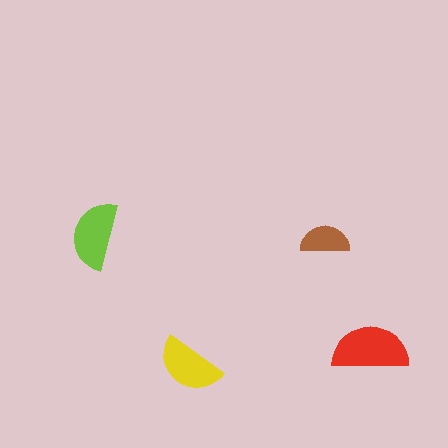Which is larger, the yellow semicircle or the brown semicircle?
The yellow one.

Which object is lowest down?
The yellow semicircle is bottommost.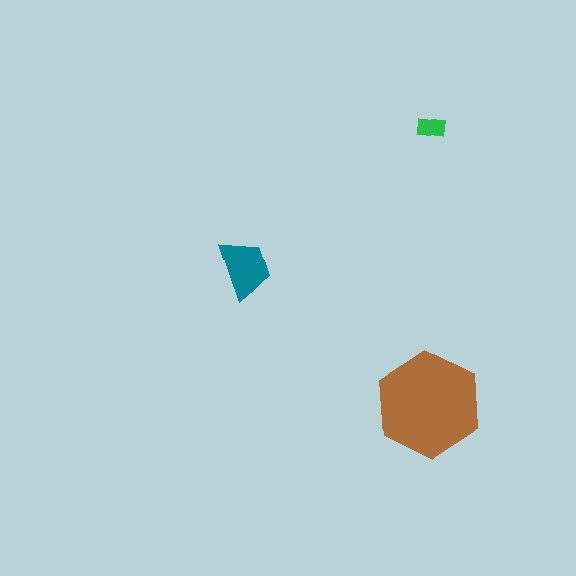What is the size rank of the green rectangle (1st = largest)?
3rd.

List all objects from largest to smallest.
The brown hexagon, the teal trapezoid, the green rectangle.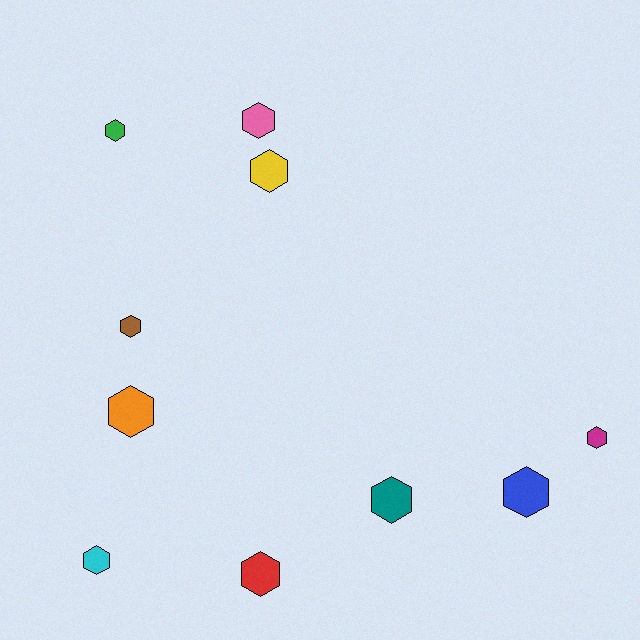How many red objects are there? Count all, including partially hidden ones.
There is 1 red object.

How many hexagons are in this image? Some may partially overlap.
There are 10 hexagons.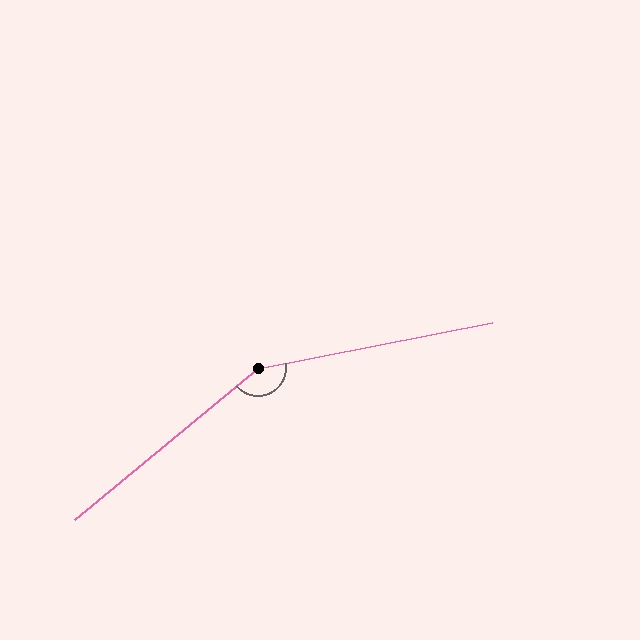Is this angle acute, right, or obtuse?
It is obtuse.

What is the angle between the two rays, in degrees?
Approximately 151 degrees.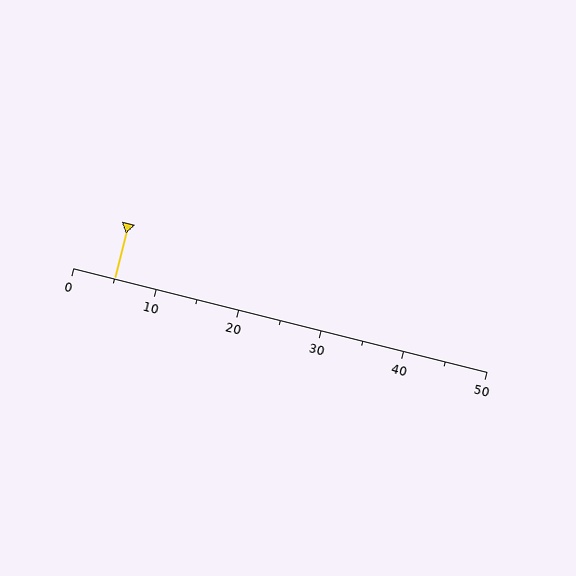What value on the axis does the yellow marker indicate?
The marker indicates approximately 5.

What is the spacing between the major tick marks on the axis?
The major ticks are spaced 10 apart.